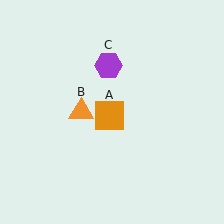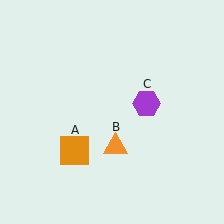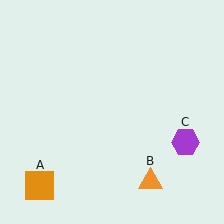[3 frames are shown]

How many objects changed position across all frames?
3 objects changed position: orange square (object A), orange triangle (object B), purple hexagon (object C).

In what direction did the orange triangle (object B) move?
The orange triangle (object B) moved down and to the right.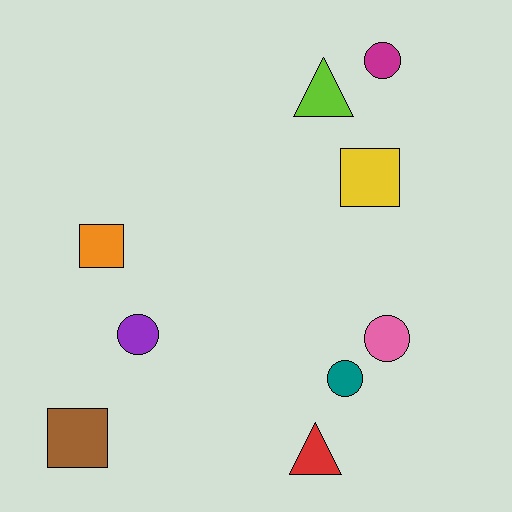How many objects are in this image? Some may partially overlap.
There are 9 objects.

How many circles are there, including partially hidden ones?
There are 4 circles.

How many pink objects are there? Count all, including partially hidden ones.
There is 1 pink object.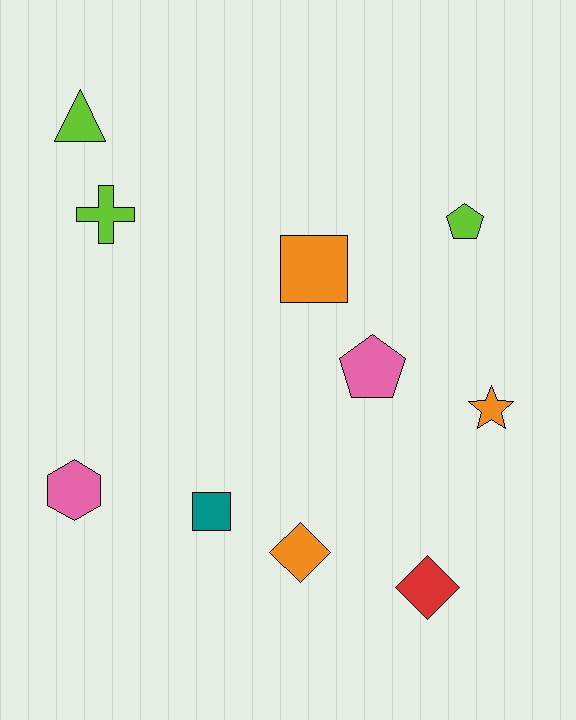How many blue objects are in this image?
There are no blue objects.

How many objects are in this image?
There are 10 objects.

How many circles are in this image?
There are no circles.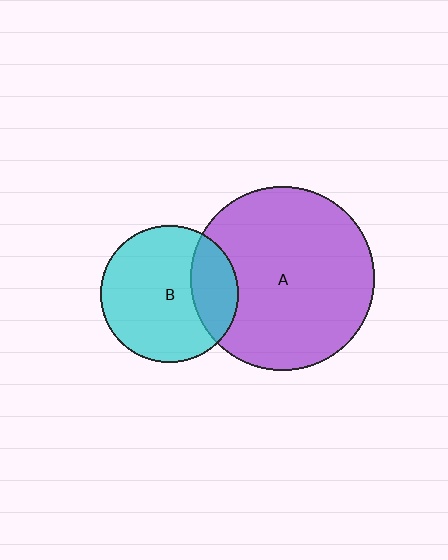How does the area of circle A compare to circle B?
Approximately 1.8 times.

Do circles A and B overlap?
Yes.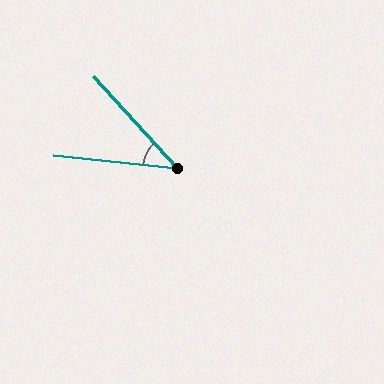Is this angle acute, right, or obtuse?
It is acute.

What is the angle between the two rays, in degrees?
Approximately 41 degrees.